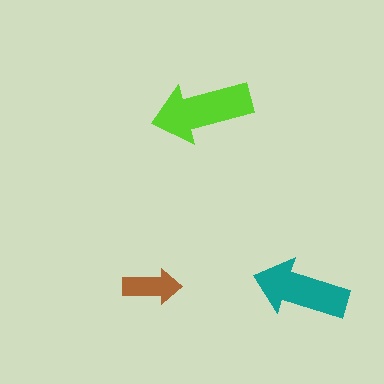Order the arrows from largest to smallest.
the lime one, the teal one, the brown one.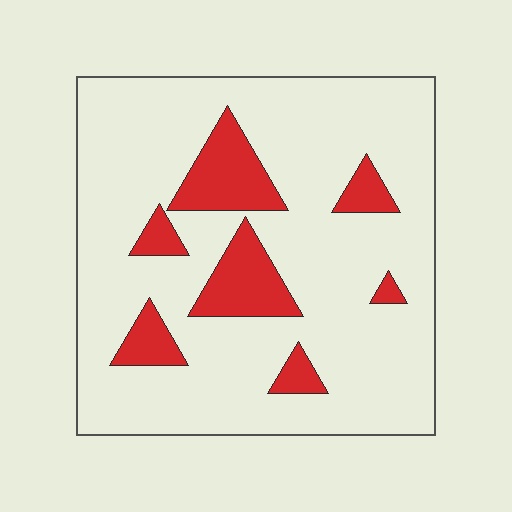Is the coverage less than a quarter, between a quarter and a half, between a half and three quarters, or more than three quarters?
Less than a quarter.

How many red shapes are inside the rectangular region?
7.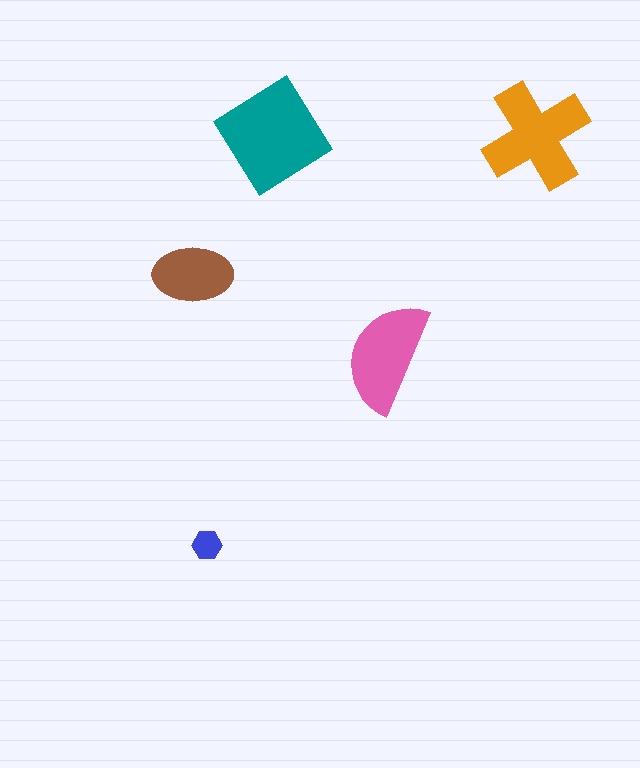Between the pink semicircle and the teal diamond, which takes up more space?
The teal diamond.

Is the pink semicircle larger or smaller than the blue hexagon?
Larger.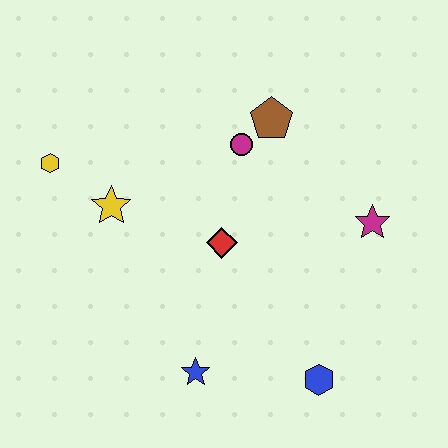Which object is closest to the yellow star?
The yellow hexagon is closest to the yellow star.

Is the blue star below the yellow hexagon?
Yes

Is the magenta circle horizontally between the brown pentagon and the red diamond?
Yes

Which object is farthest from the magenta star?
The yellow hexagon is farthest from the magenta star.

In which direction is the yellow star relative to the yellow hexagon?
The yellow star is to the right of the yellow hexagon.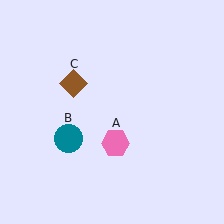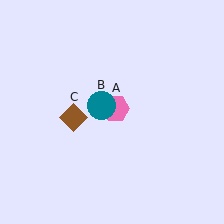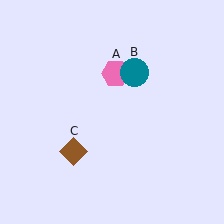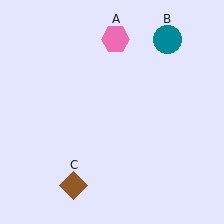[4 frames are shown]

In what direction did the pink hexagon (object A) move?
The pink hexagon (object A) moved up.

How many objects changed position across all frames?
3 objects changed position: pink hexagon (object A), teal circle (object B), brown diamond (object C).